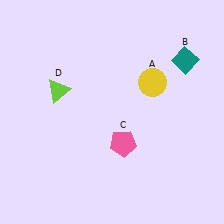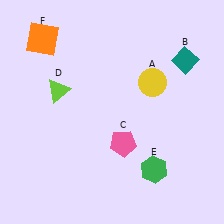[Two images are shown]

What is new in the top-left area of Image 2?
An orange square (F) was added in the top-left area of Image 2.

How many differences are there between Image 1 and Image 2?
There are 2 differences between the two images.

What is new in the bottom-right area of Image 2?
A green hexagon (E) was added in the bottom-right area of Image 2.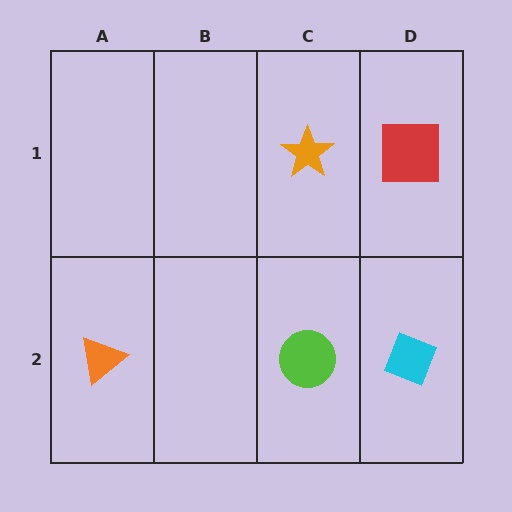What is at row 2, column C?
A lime circle.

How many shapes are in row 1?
2 shapes.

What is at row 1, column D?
A red square.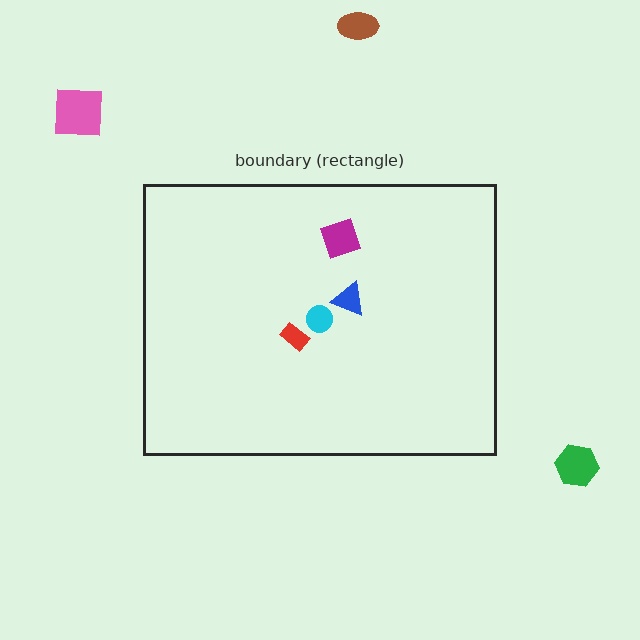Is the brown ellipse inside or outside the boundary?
Outside.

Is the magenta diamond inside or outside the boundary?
Inside.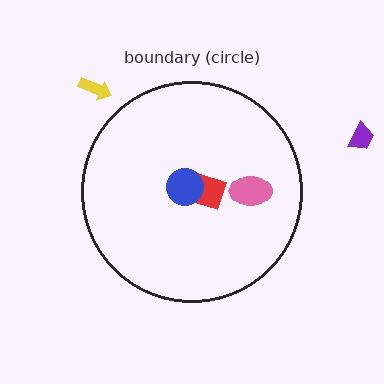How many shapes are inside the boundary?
3 inside, 2 outside.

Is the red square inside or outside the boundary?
Inside.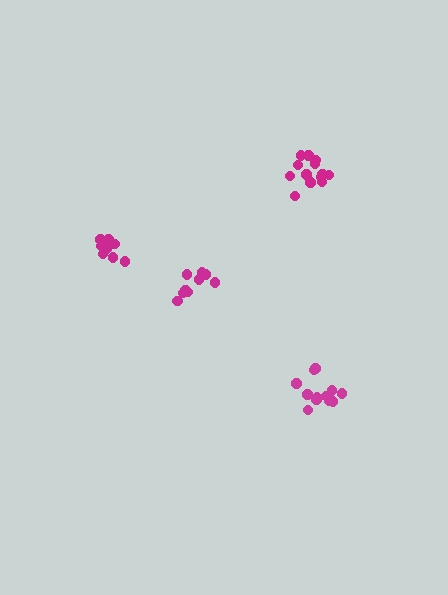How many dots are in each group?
Group 1: 9 dots, Group 2: 9 dots, Group 3: 14 dots, Group 4: 13 dots (45 total).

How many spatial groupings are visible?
There are 4 spatial groupings.